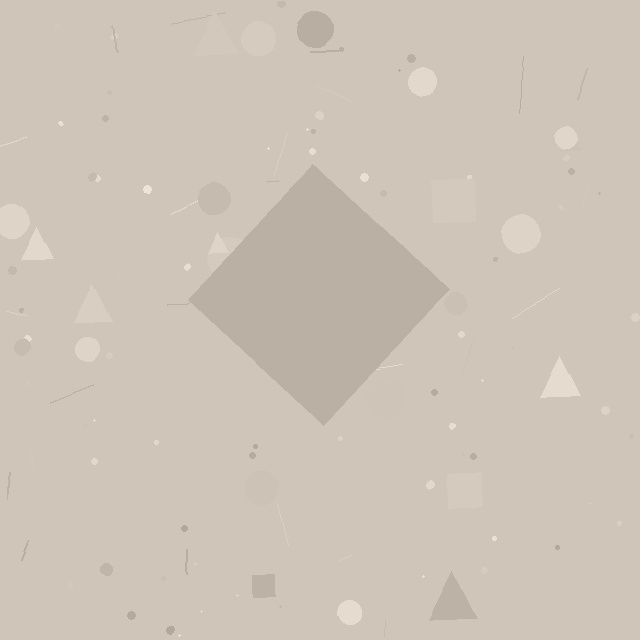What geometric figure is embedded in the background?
A diamond is embedded in the background.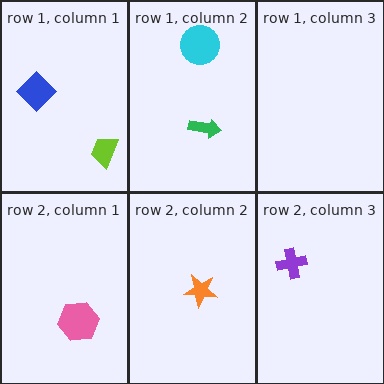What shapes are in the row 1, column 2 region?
The green arrow, the cyan circle.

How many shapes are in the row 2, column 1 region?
1.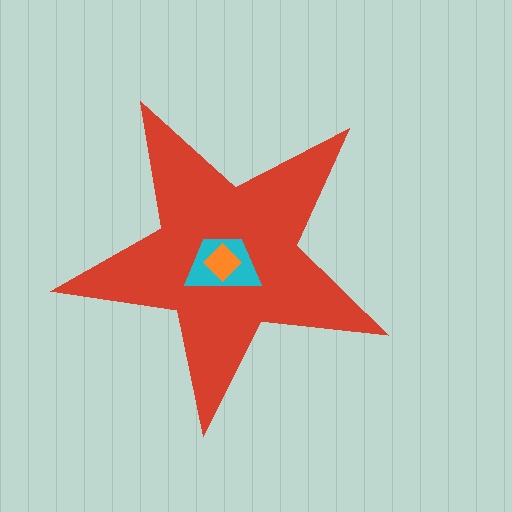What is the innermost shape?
The orange diamond.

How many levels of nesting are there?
3.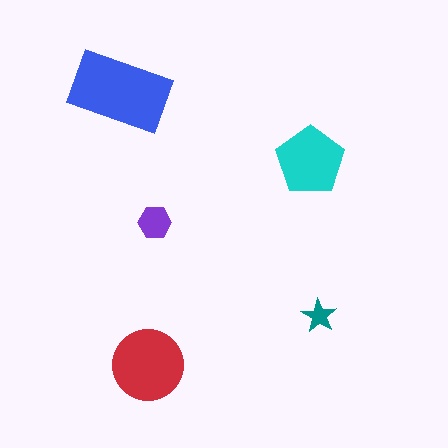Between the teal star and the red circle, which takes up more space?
The red circle.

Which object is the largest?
The blue rectangle.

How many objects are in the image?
There are 5 objects in the image.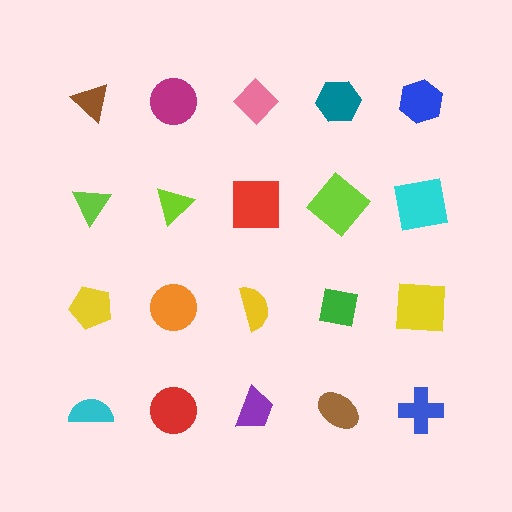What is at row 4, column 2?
A red circle.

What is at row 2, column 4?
A lime diamond.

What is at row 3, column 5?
A yellow square.